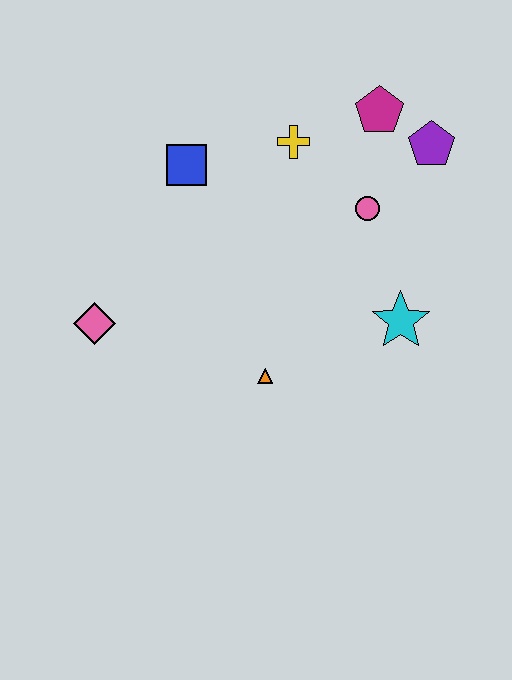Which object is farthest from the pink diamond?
The purple pentagon is farthest from the pink diamond.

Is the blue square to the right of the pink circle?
No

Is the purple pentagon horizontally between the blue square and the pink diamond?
No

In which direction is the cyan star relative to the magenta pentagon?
The cyan star is below the magenta pentagon.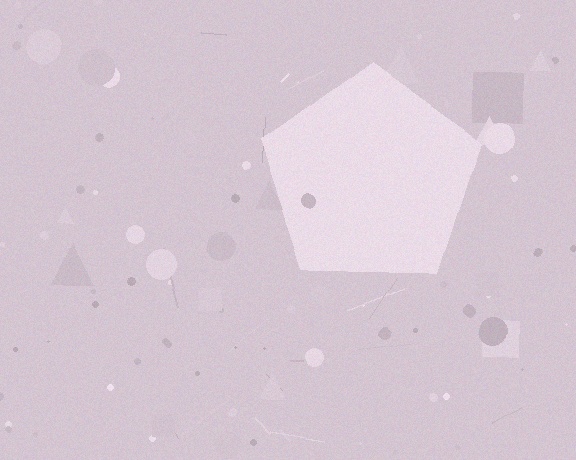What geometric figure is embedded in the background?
A pentagon is embedded in the background.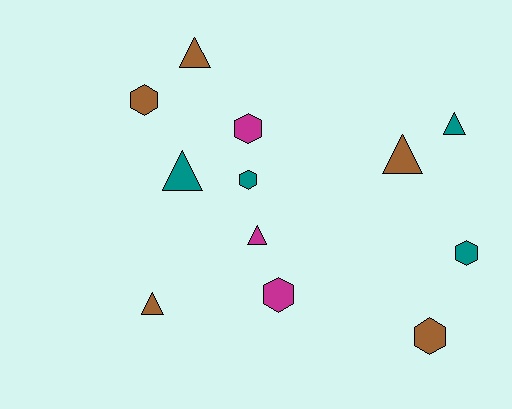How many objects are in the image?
There are 12 objects.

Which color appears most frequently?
Brown, with 5 objects.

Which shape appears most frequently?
Triangle, with 6 objects.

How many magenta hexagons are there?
There are 2 magenta hexagons.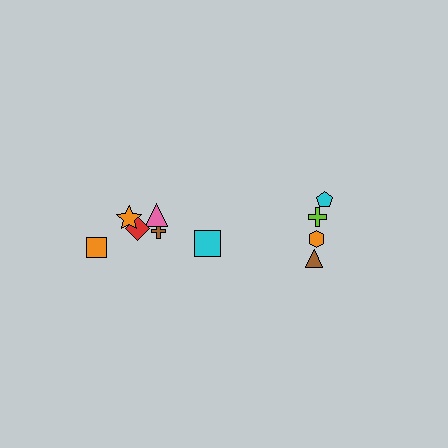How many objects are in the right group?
There are 4 objects.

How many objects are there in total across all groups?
There are 10 objects.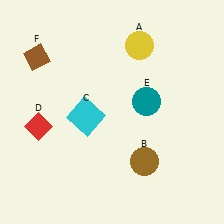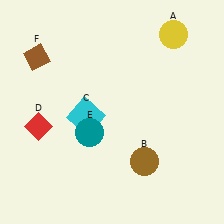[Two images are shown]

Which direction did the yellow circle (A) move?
The yellow circle (A) moved right.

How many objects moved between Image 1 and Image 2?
2 objects moved between the two images.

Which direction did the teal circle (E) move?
The teal circle (E) moved left.